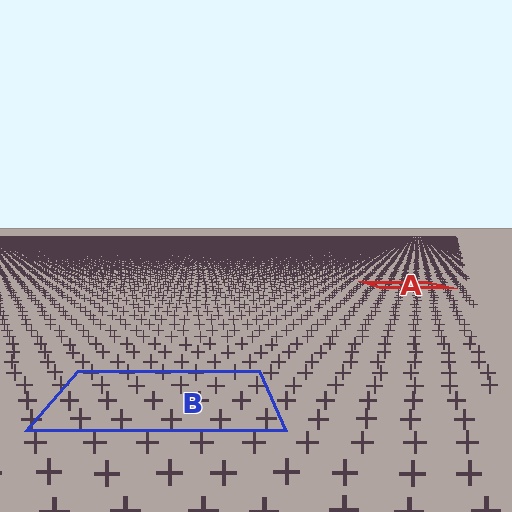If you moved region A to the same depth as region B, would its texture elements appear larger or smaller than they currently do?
They would appear larger. At a closer depth, the same texture elements are projected at a bigger on-screen size.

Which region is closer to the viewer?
Region B is closer. The texture elements there are larger and more spread out.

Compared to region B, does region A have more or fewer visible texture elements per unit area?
Region A has more texture elements per unit area — they are packed more densely because it is farther away.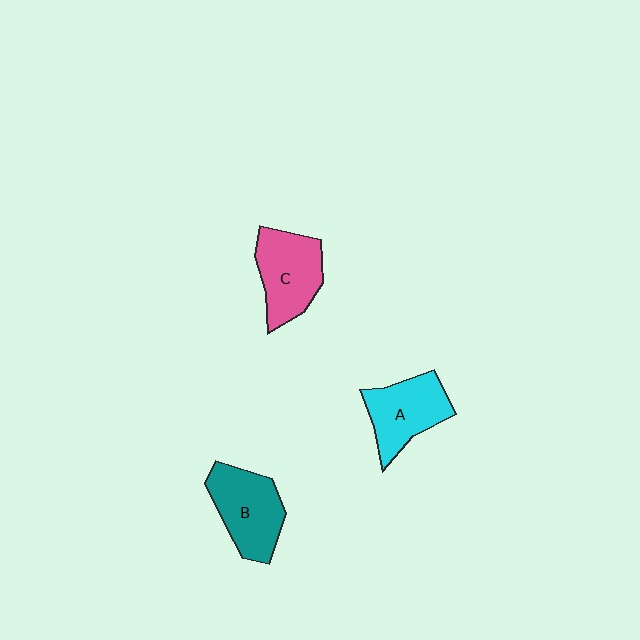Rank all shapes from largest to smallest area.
From largest to smallest: B (teal), C (pink), A (cyan).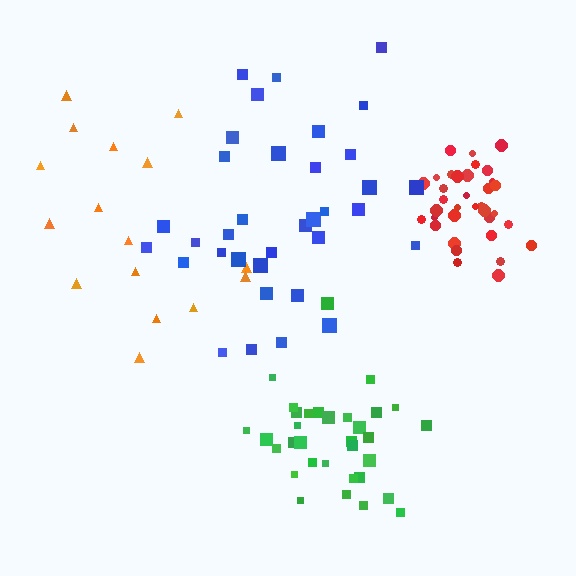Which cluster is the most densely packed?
Red.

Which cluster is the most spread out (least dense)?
Orange.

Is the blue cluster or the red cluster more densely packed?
Red.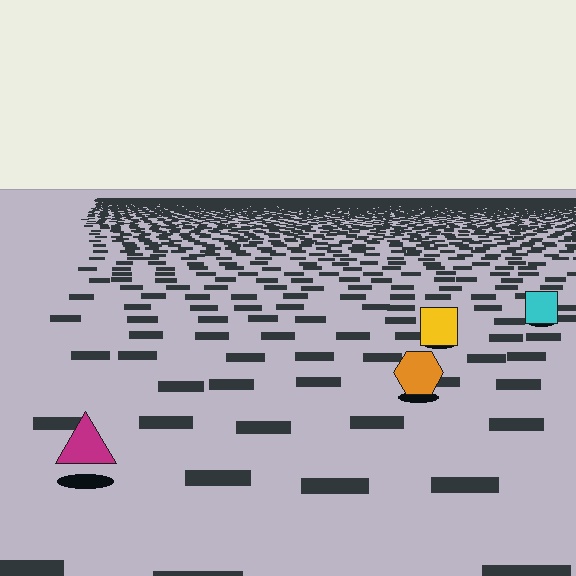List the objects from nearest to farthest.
From nearest to farthest: the magenta triangle, the orange hexagon, the yellow square, the cyan square.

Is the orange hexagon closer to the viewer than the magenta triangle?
No. The magenta triangle is closer — you can tell from the texture gradient: the ground texture is coarser near it.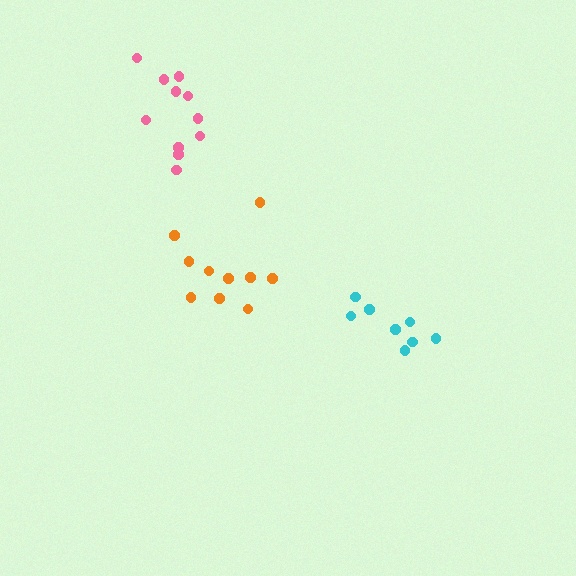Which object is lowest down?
The cyan cluster is bottommost.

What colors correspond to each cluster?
The clusters are colored: cyan, pink, orange.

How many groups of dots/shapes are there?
There are 3 groups.